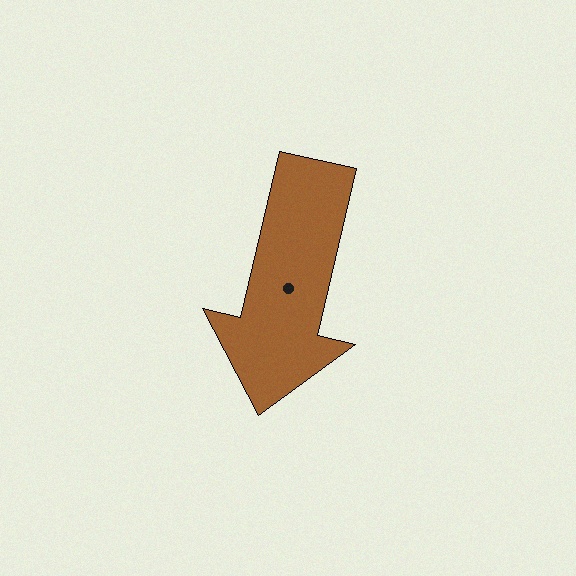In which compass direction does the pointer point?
South.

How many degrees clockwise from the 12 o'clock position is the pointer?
Approximately 193 degrees.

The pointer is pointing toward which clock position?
Roughly 6 o'clock.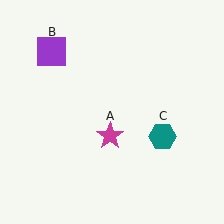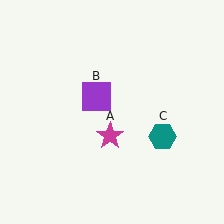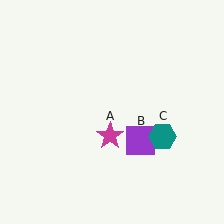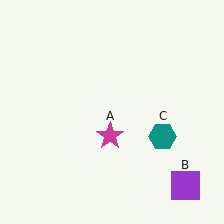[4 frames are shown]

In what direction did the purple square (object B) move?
The purple square (object B) moved down and to the right.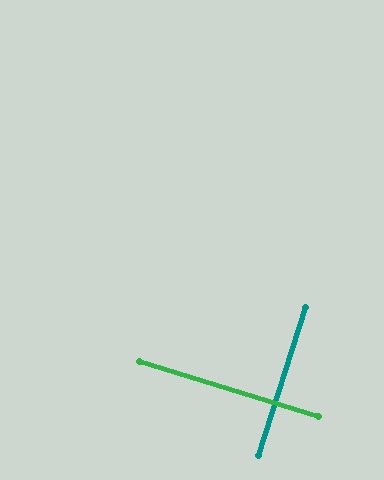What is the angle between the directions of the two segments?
Approximately 89 degrees.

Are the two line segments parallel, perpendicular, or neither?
Perpendicular — they meet at approximately 89°.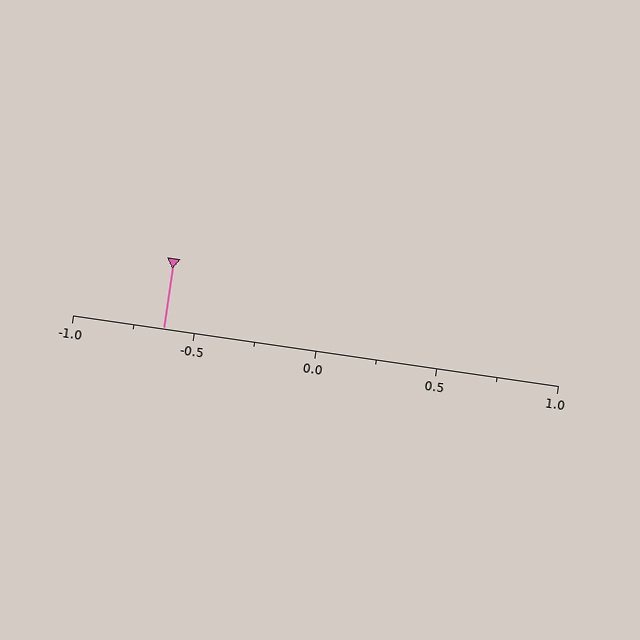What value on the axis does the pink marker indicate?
The marker indicates approximately -0.62.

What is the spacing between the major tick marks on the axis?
The major ticks are spaced 0.5 apart.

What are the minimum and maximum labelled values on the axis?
The axis runs from -1.0 to 1.0.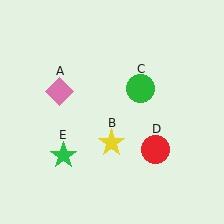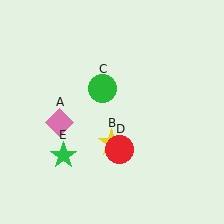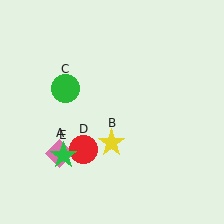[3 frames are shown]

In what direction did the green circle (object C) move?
The green circle (object C) moved left.